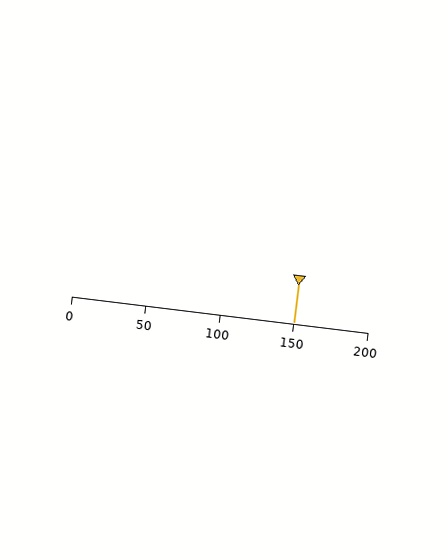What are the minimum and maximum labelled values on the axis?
The axis runs from 0 to 200.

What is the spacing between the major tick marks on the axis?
The major ticks are spaced 50 apart.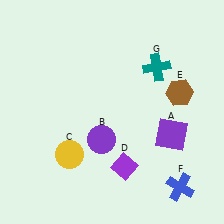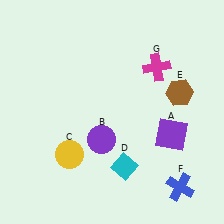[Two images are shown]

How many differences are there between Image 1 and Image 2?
There are 2 differences between the two images.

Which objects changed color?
D changed from purple to cyan. G changed from teal to magenta.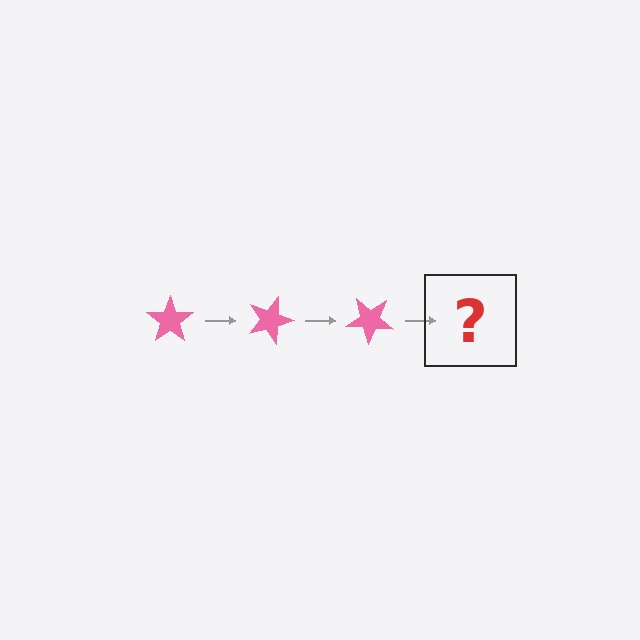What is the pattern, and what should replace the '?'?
The pattern is that the star rotates 20 degrees each step. The '?' should be a pink star rotated 60 degrees.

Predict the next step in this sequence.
The next step is a pink star rotated 60 degrees.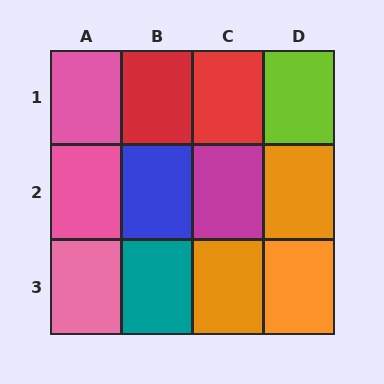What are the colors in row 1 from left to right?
Pink, red, red, lime.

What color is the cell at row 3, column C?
Orange.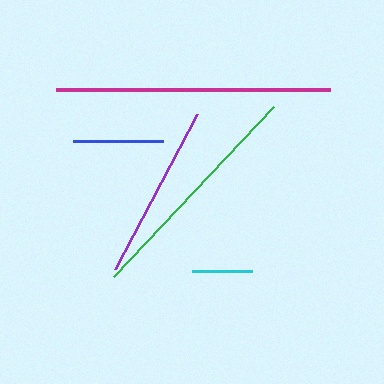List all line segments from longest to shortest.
From longest to shortest: magenta, green, purple, blue, cyan.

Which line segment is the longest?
The magenta line is the longest at approximately 274 pixels.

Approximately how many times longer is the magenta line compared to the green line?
The magenta line is approximately 1.2 times the length of the green line.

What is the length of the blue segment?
The blue segment is approximately 90 pixels long.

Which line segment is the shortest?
The cyan line is the shortest at approximately 60 pixels.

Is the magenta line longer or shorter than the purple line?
The magenta line is longer than the purple line.